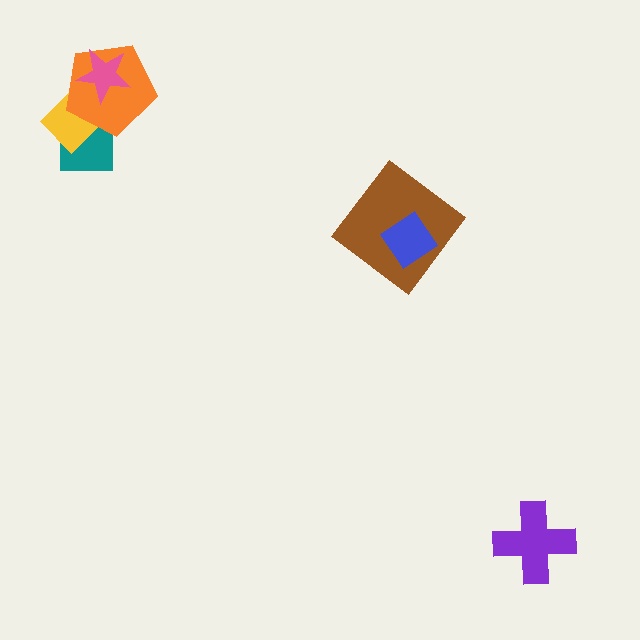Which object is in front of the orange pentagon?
The pink star is in front of the orange pentagon.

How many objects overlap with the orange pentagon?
3 objects overlap with the orange pentagon.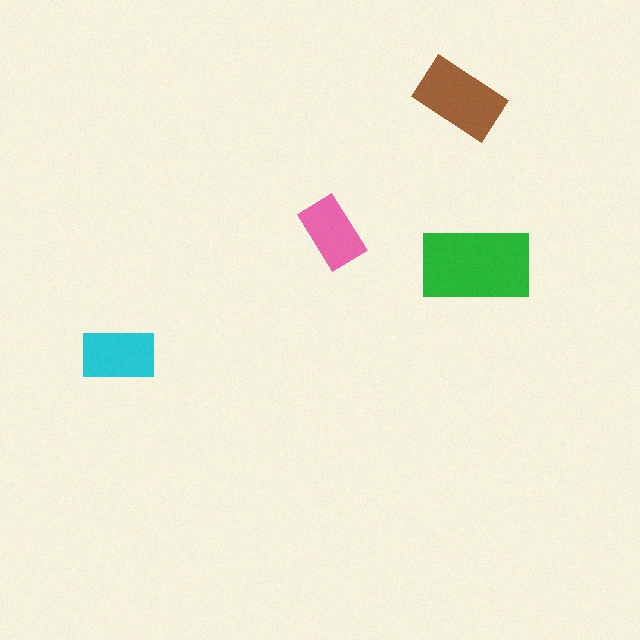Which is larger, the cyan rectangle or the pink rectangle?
The cyan one.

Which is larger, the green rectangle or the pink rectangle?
The green one.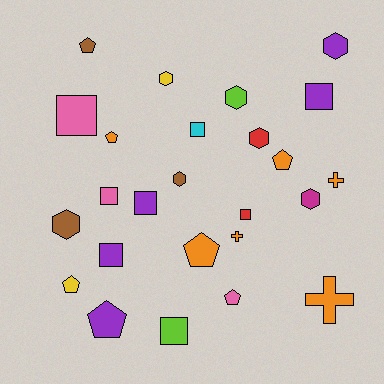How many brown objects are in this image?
There are 3 brown objects.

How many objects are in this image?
There are 25 objects.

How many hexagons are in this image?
There are 7 hexagons.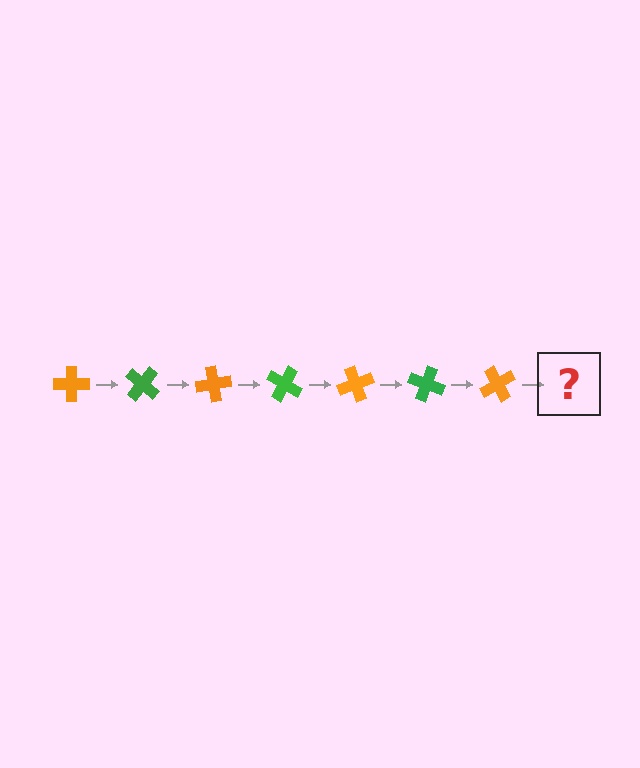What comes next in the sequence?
The next element should be a green cross, rotated 280 degrees from the start.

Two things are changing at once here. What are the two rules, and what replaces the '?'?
The two rules are that it rotates 40 degrees each step and the color cycles through orange and green. The '?' should be a green cross, rotated 280 degrees from the start.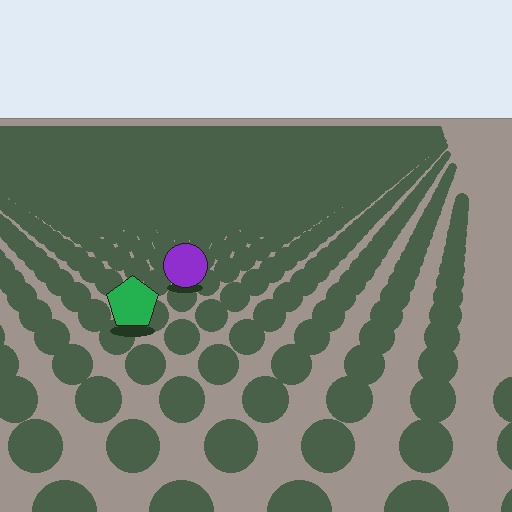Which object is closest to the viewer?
The green pentagon is closest. The texture marks near it are larger and more spread out.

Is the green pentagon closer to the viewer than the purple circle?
Yes. The green pentagon is closer — you can tell from the texture gradient: the ground texture is coarser near it.